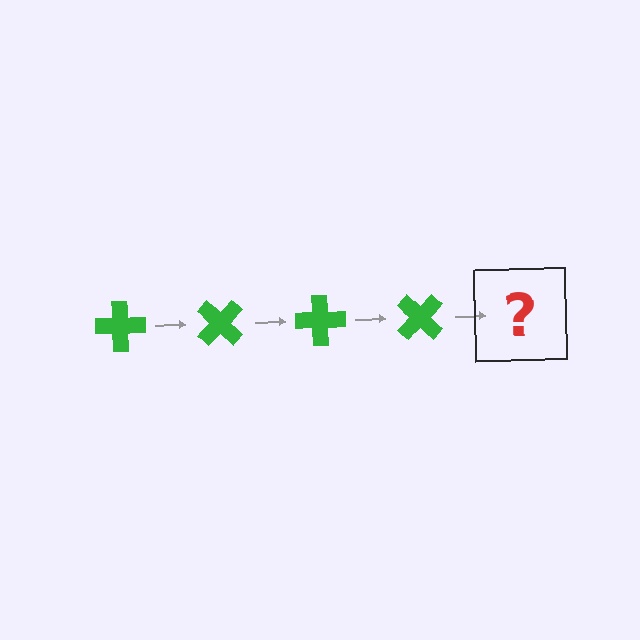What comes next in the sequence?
The next element should be a green cross rotated 180 degrees.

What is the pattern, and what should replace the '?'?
The pattern is that the cross rotates 45 degrees each step. The '?' should be a green cross rotated 180 degrees.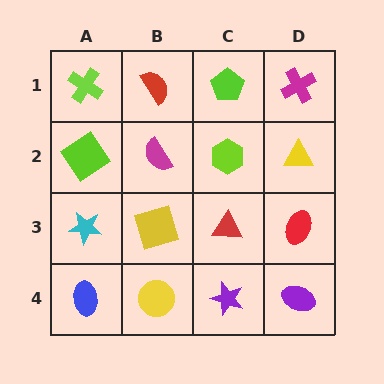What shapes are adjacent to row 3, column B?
A magenta semicircle (row 2, column B), a yellow circle (row 4, column B), a cyan star (row 3, column A), a red triangle (row 3, column C).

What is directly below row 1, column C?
A lime hexagon.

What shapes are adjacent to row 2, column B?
A red semicircle (row 1, column B), a yellow square (row 3, column B), a lime diamond (row 2, column A), a lime hexagon (row 2, column C).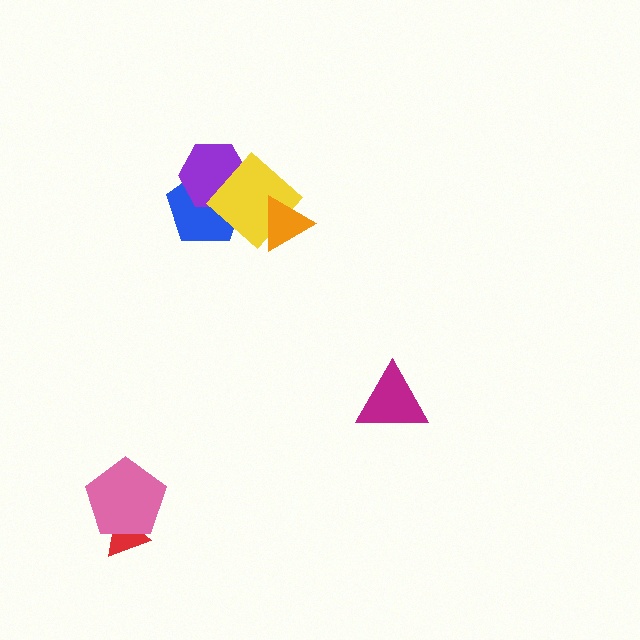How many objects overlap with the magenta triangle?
0 objects overlap with the magenta triangle.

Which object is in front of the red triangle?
The pink pentagon is in front of the red triangle.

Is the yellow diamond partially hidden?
Yes, it is partially covered by another shape.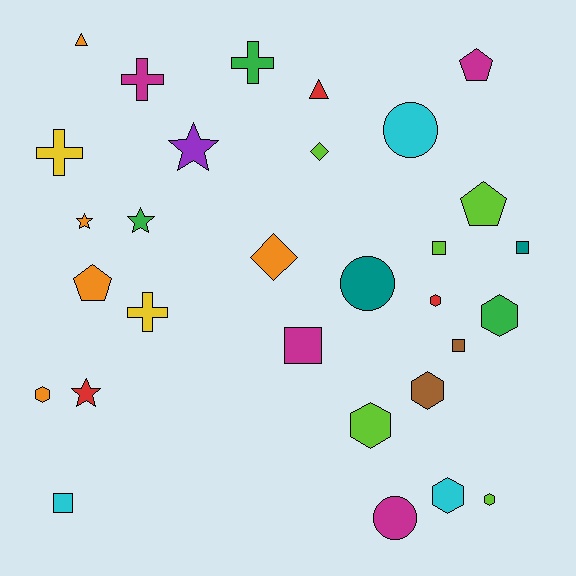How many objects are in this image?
There are 30 objects.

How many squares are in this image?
There are 5 squares.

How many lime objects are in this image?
There are 5 lime objects.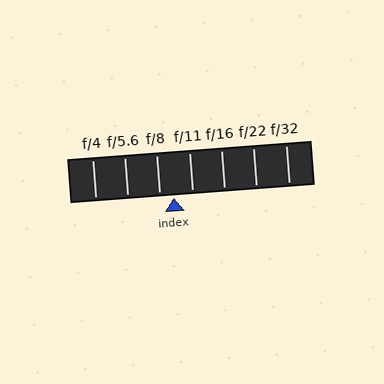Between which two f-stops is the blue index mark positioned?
The index mark is between f/8 and f/11.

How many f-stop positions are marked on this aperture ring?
There are 7 f-stop positions marked.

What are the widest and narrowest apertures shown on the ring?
The widest aperture shown is f/4 and the narrowest is f/32.